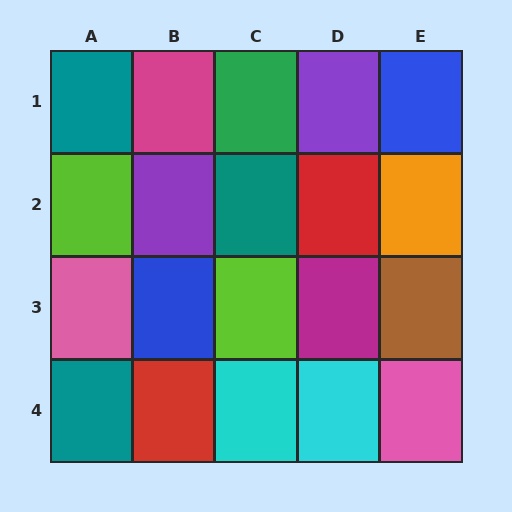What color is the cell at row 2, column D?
Red.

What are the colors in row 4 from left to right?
Teal, red, cyan, cyan, pink.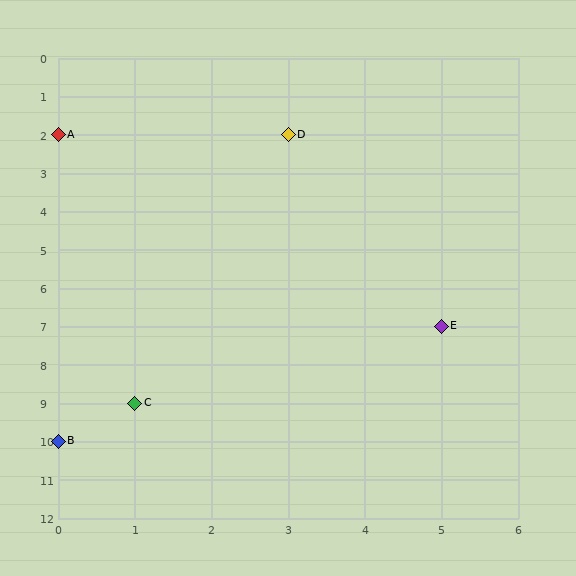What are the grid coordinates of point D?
Point D is at grid coordinates (3, 2).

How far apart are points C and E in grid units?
Points C and E are 4 columns and 2 rows apart (about 4.5 grid units diagonally).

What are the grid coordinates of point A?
Point A is at grid coordinates (0, 2).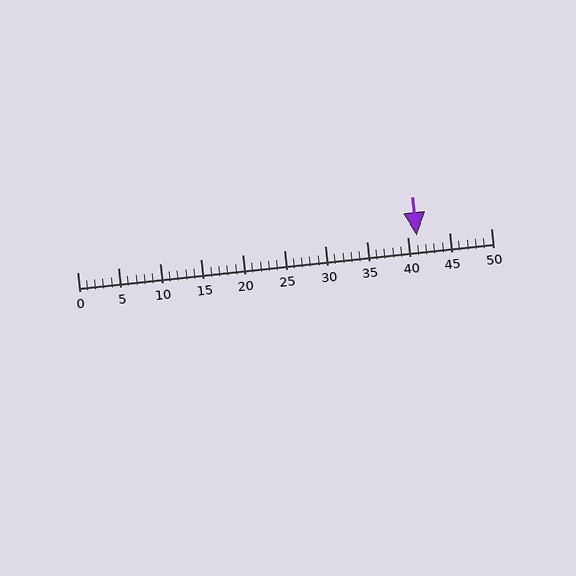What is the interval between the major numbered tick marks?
The major tick marks are spaced 5 units apart.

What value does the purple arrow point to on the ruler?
The purple arrow points to approximately 41.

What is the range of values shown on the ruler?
The ruler shows values from 0 to 50.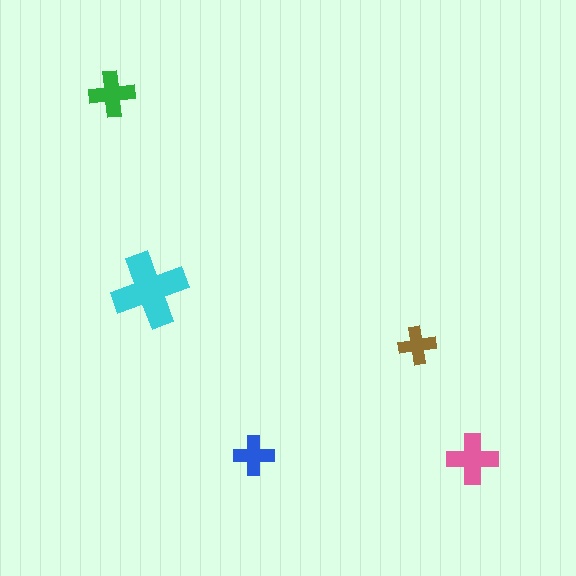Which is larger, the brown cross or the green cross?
The green one.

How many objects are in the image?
There are 5 objects in the image.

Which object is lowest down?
The pink cross is bottommost.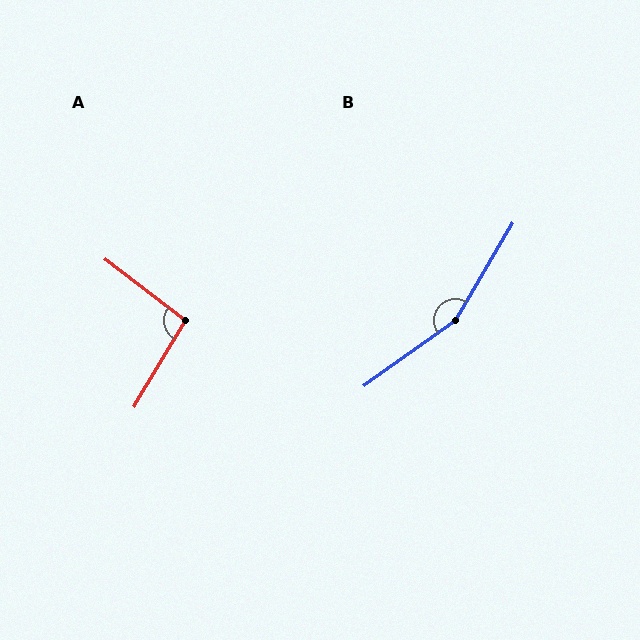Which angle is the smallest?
A, at approximately 97 degrees.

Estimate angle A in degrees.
Approximately 97 degrees.